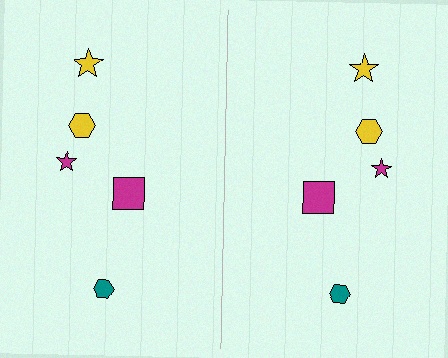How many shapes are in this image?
There are 10 shapes in this image.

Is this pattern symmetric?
Yes, this pattern has bilateral (reflection) symmetry.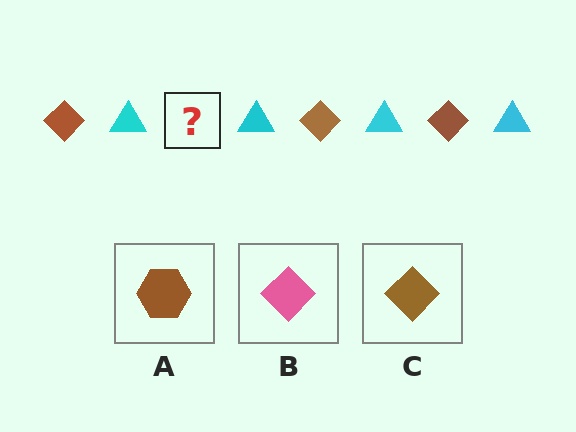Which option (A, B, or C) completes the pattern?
C.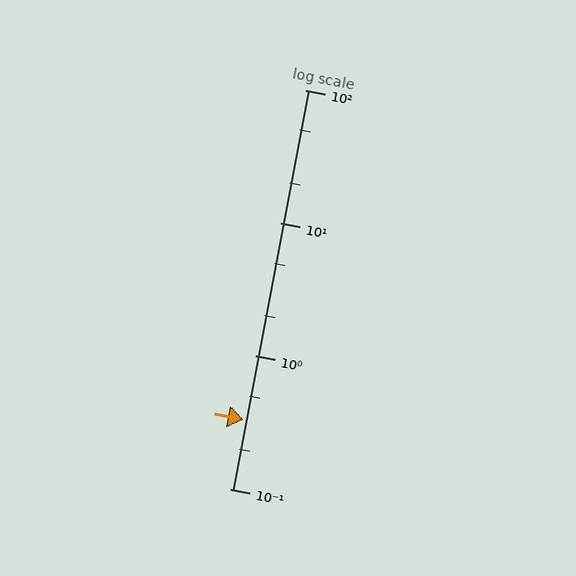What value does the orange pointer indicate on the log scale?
The pointer indicates approximately 0.33.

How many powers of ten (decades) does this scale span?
The scale spans 3 decades, from 0.1 to 100.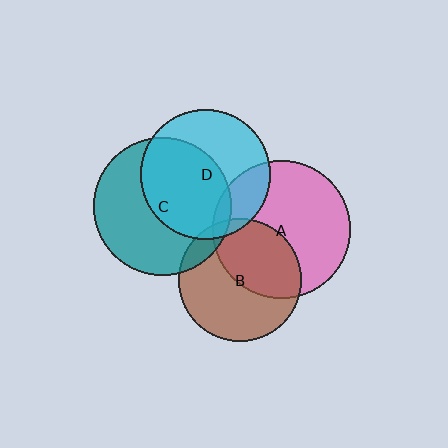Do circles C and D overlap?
Yes.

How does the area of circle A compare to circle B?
Approximately 1.3 times.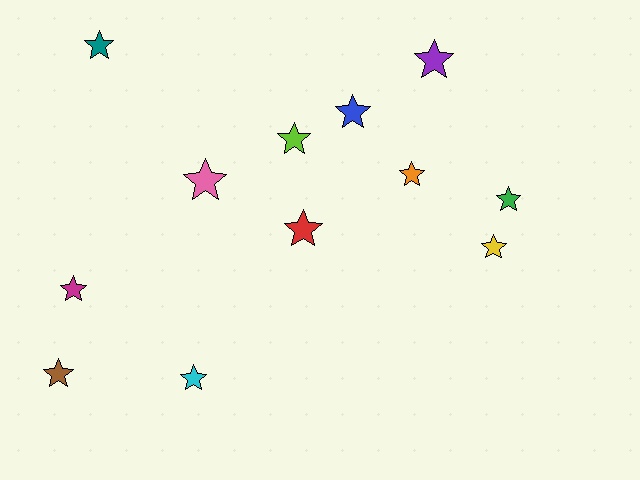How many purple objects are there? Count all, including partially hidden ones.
There is 1 purple object.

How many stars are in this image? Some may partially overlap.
There are 12 stars.